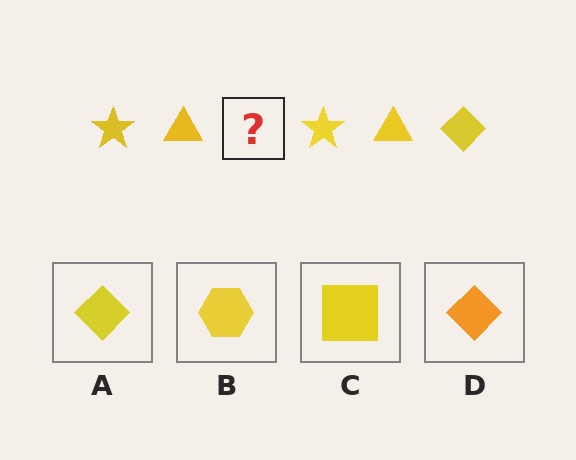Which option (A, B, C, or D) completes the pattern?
A.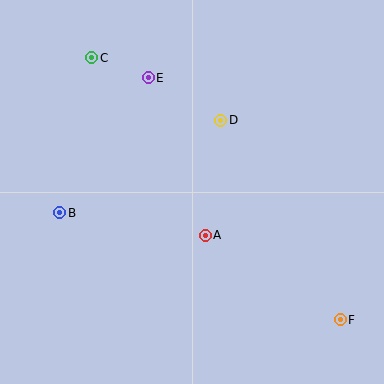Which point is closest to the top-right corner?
Point D is closest to the top-right corner.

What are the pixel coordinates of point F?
Point F is at (340, 320).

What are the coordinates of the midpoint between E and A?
The midpoint between E and A is at (177, 156).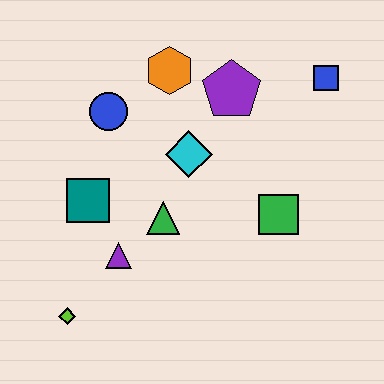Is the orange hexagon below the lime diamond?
No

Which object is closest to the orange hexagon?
The purple pentagon is closest to the orange hexagon.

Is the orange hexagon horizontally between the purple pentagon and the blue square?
No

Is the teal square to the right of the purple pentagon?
No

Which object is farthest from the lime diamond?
The blue square is farthest from the lime diamond.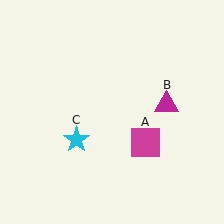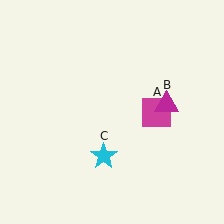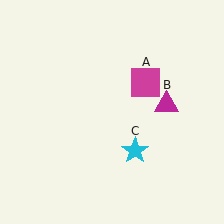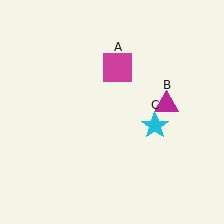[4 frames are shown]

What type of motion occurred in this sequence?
The magenta square (object A), cyan star (object C) rotated counterclockwise around the center of the scene.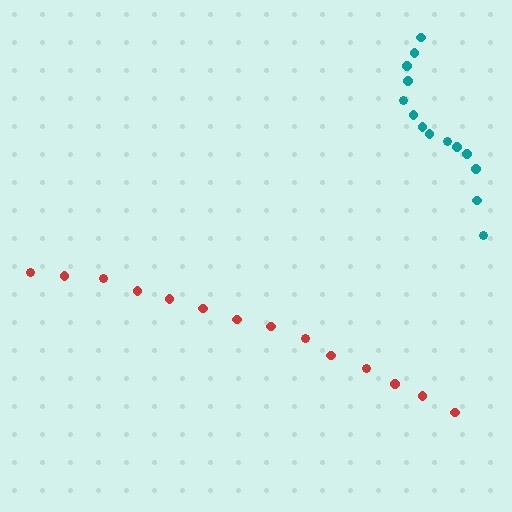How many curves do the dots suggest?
There are 2 distinct paths.